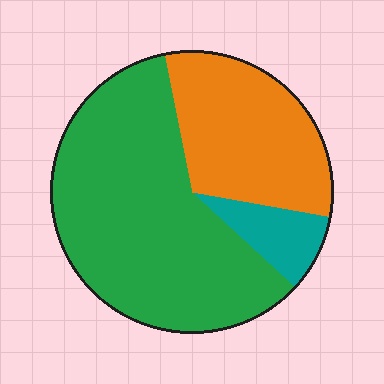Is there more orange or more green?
Green.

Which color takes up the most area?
Green, at roughly 60%.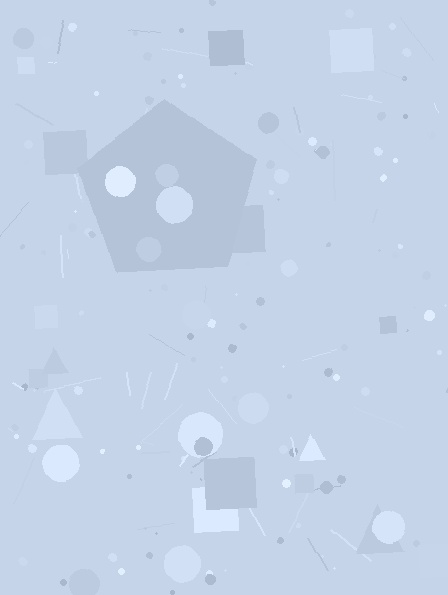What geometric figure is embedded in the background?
A pentagon is embedded in the background.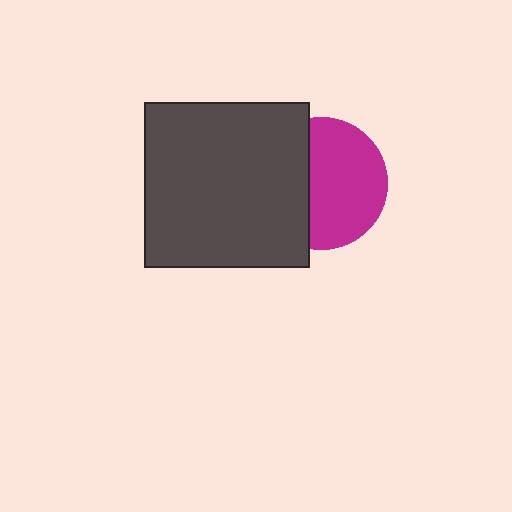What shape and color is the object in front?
The object in front is a dark gray square.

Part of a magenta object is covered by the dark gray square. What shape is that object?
It is a circle.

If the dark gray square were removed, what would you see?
You would see the complete magenta circle.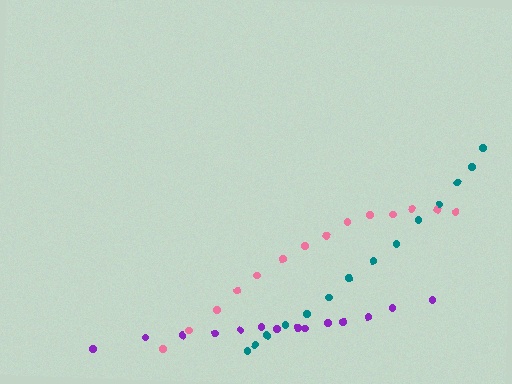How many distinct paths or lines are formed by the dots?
There are 3 distinct paths.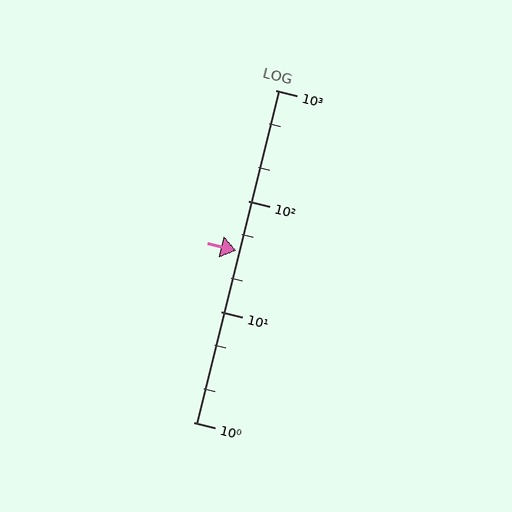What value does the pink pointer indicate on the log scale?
The pointer indicates approximately 35.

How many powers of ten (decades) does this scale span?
The scale spans 3 decades, from 1 to 1000.